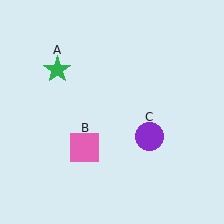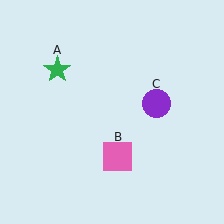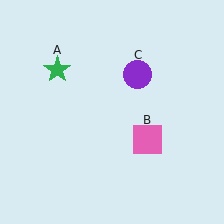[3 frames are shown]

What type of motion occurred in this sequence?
The pink square (object B), purple circle (object C) rotated counterclockwise around the center of the scene.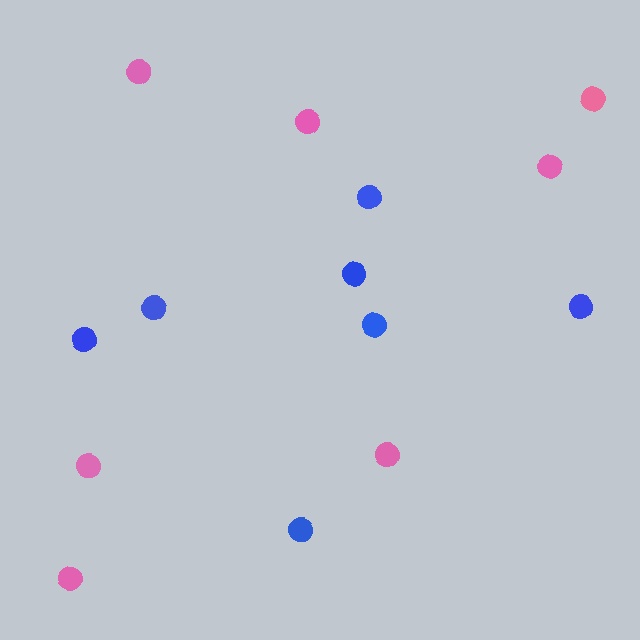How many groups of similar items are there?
There are 2 groups: one group of pink circles (7) and one group of blue circles (7).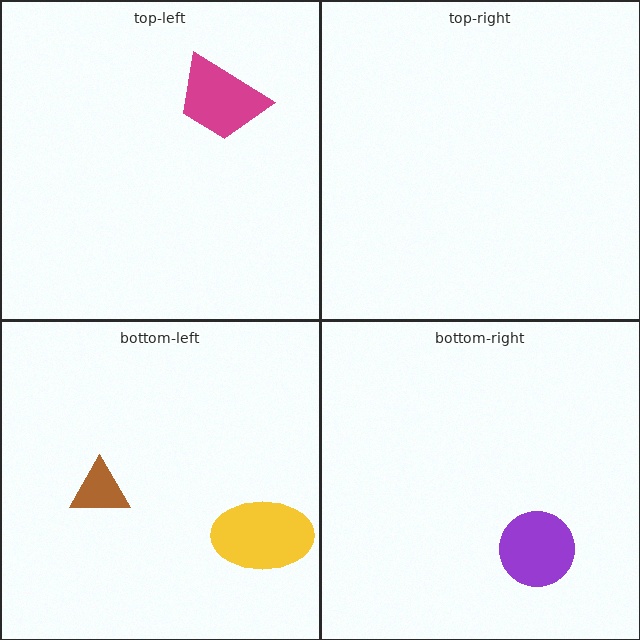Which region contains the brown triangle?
The bottom-left region.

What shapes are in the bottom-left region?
The yellow ellipse, the brown triangle.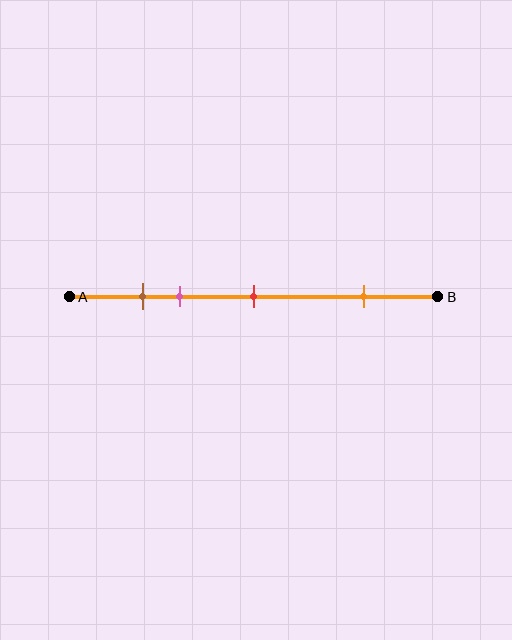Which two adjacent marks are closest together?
The brown and pink marks are the closest adjacent pair.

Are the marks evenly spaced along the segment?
No, the marks are not evenly spaced.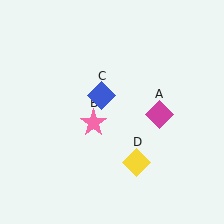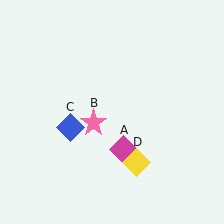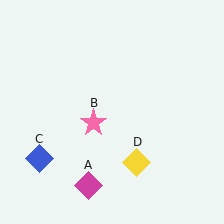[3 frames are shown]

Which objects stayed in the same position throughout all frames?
Pink star (object B) and yellow diamond (object D) remained stationary.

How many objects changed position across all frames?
2 objects changed position: magenta diamond (object A), blue diamond (object C).